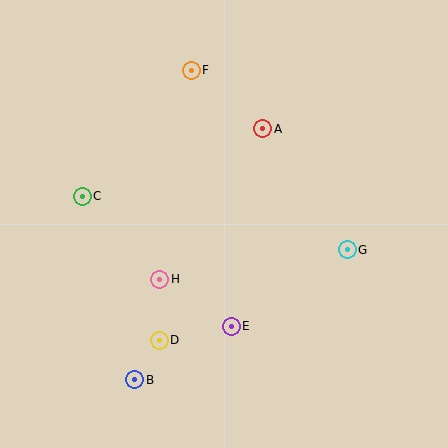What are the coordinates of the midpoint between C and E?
The midpoint between C and E is at (157, 261).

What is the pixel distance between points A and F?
The distance between A and F is 92 pixels.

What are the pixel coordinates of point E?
Point E is at (231, 326).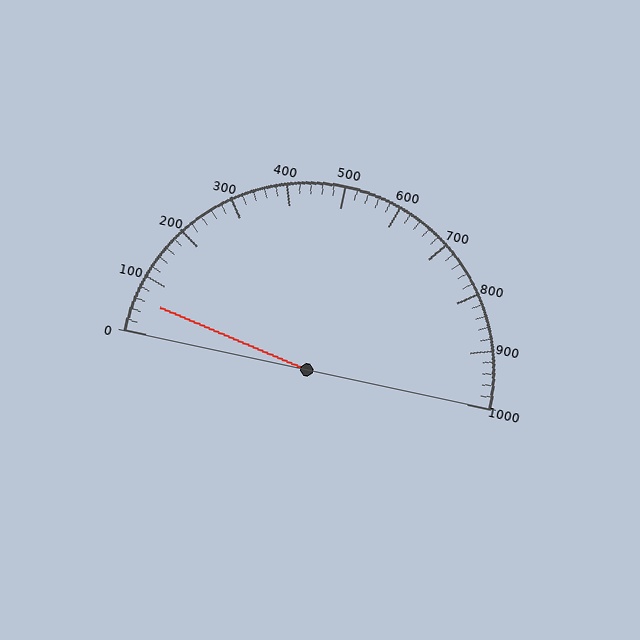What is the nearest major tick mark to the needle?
The nearest major tick mark is 100.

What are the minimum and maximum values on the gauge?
The gauge ranges from 0 to 1000.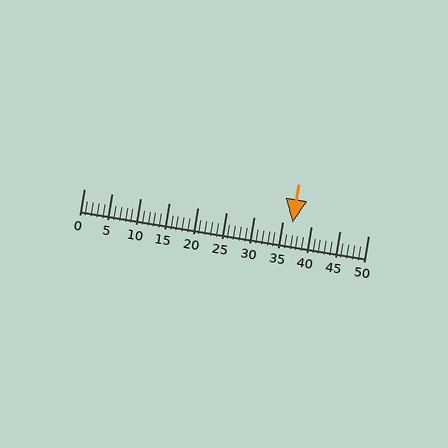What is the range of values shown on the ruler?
The ruler shows values from 0 to 50.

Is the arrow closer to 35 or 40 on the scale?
The arrow is closer to 35.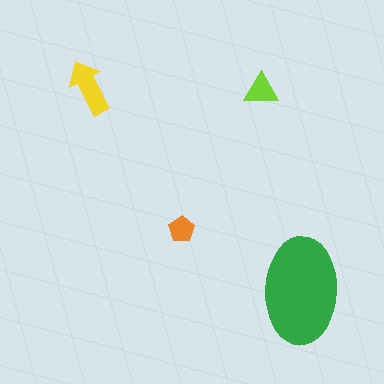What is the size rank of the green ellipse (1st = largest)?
1st.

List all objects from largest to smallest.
The green ellipse, the yellow arrow, the lime triangle, the orange pentagon.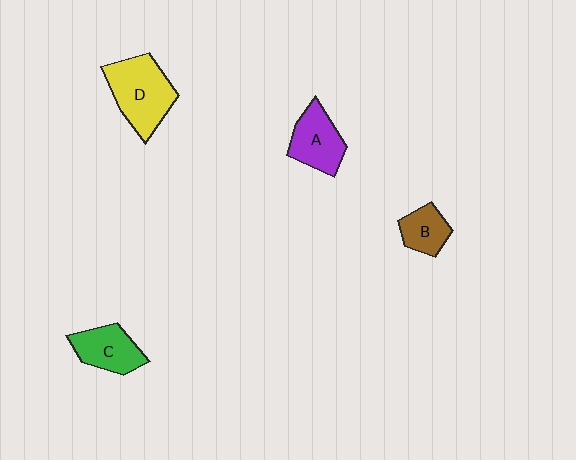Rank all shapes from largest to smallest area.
From largest to smallest: D (yellow), A (purple), C (green), B (brown).